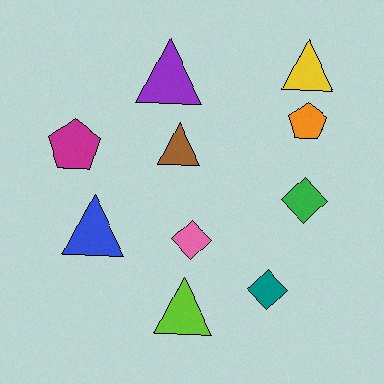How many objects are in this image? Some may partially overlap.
There are 10 objects.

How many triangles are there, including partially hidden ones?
There are 5 triangles.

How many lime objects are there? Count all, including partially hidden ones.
There is 1 lime object.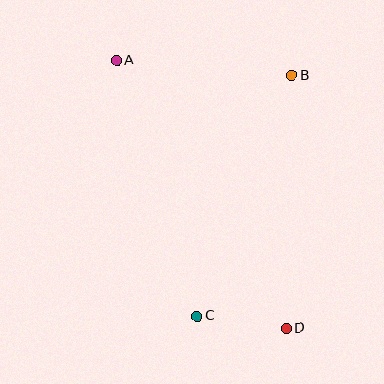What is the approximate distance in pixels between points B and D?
The distance between B and D is approximately 253 pixels.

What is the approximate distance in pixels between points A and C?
The distance between A and C is approximately 268 pixels.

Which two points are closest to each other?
Points C and D are closest to each other.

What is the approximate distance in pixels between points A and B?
The distance between A and B is approximately 176 pixels.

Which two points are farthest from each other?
Points A and D are farthest from each other.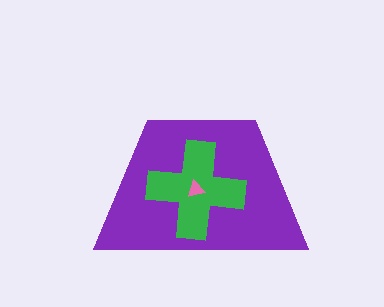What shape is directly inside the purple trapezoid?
The green cross.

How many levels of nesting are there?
3.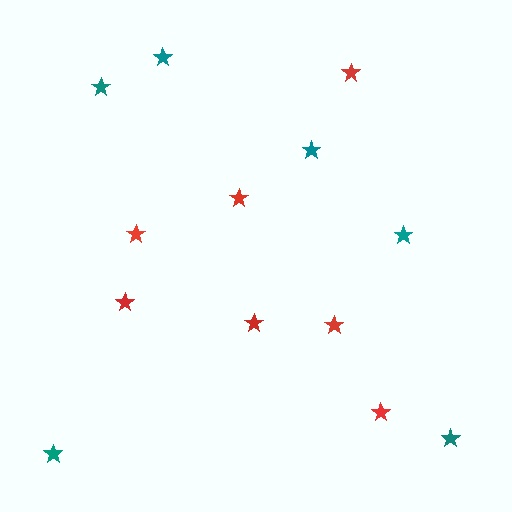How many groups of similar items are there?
There are 2 groups: one group of teal stars (6) and one group of red stars (7).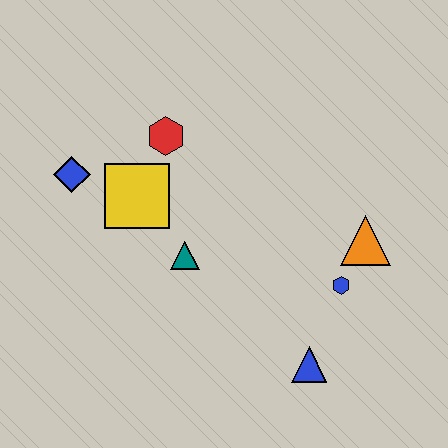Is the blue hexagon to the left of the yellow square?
No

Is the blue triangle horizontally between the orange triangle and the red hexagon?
Yes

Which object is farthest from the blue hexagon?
The blue diamond is farthest from the blue hexagon.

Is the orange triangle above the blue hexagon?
Yes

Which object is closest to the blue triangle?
The blue hexagon is closest to the blue triangle.